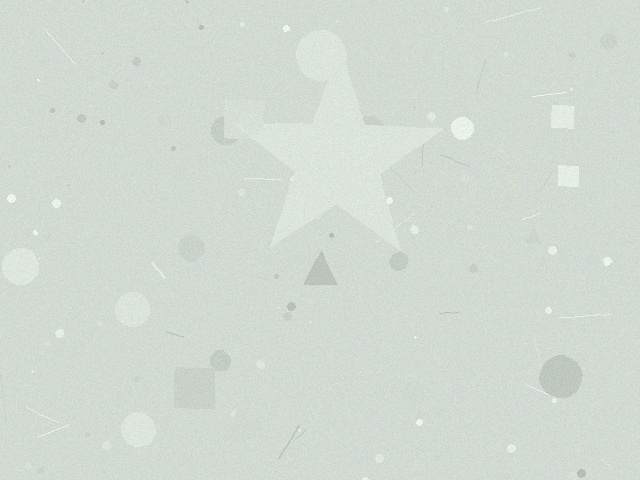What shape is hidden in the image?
A star is hidden in the image.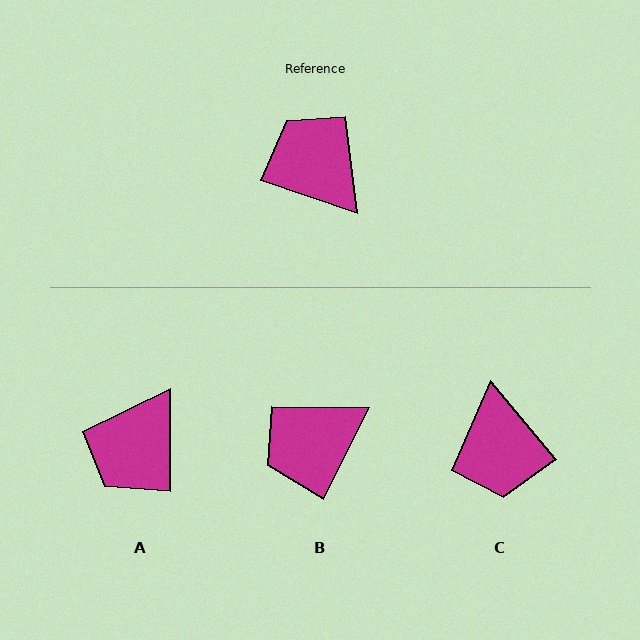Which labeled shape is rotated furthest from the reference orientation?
C, about 149 degrees away.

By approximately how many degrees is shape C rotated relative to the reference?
Approximately 149 degrees counter-clockwise.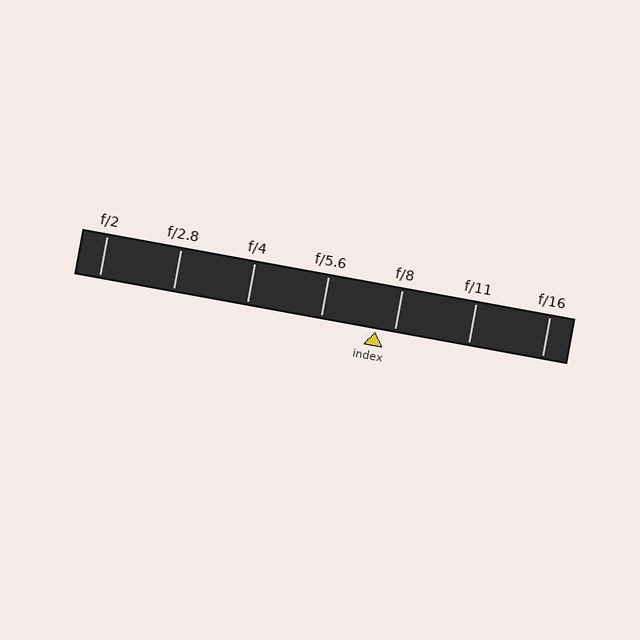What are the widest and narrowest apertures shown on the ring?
The widest aperture shown is f/2 and the narrowest is f/16.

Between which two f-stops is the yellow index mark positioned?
The index mark is between f/5.6 and f/8.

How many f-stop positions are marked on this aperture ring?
There are 7 f-stop positions marked.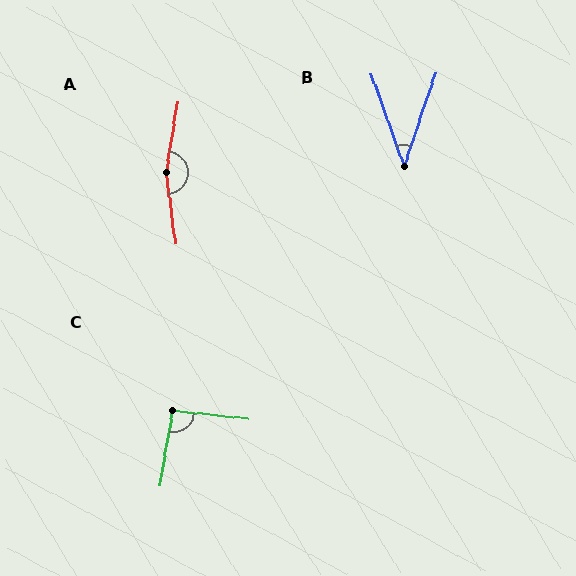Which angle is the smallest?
B, at approximately 38 degrees.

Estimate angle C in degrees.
Approximately 93 degrees.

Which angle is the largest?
A, at approximately 164 degrees.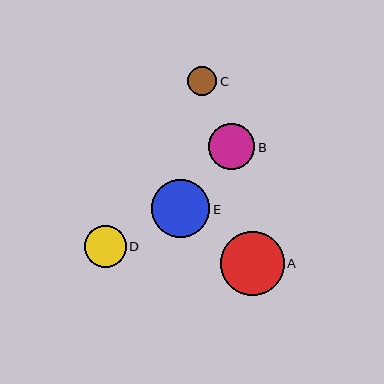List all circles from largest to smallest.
From largest to smallest: A, E, B, D, C.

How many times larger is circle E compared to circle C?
Circle E is approximately 2.0 times the size of circle C.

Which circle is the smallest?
Circle C is the smallest with a size of approximately 29 pixels.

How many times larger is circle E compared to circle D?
Circle E is approximately 1.4 times the size of circle D.